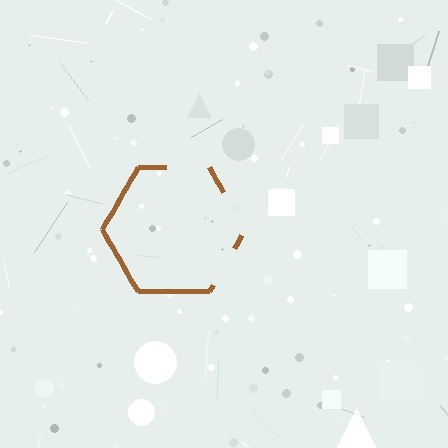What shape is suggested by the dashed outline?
The dashed outline suggests a hexagon.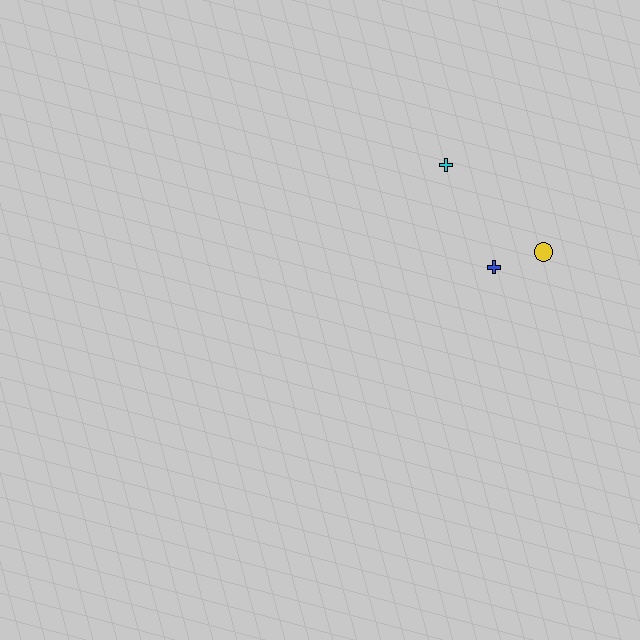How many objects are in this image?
There are 3 objects.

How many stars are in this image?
There are no stars.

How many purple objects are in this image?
There are no purple objects.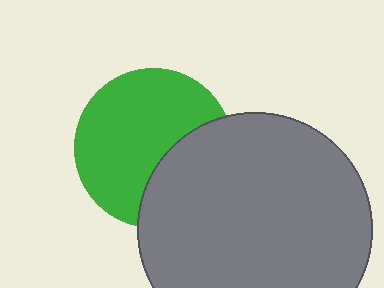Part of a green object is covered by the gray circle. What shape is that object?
It is a circle.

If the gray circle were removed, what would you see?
You would see the complete green circle.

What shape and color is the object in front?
The object in front is a gray circle.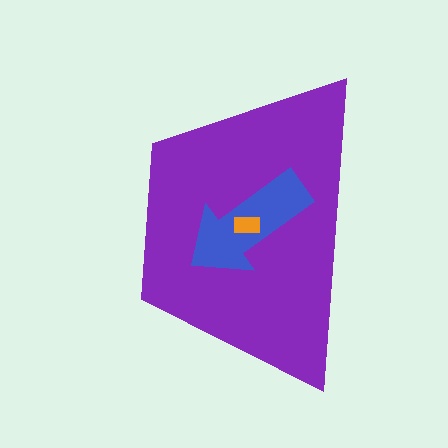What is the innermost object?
The orange rectangle.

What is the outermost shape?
The purple trapezoid.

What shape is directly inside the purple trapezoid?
The blue arrow.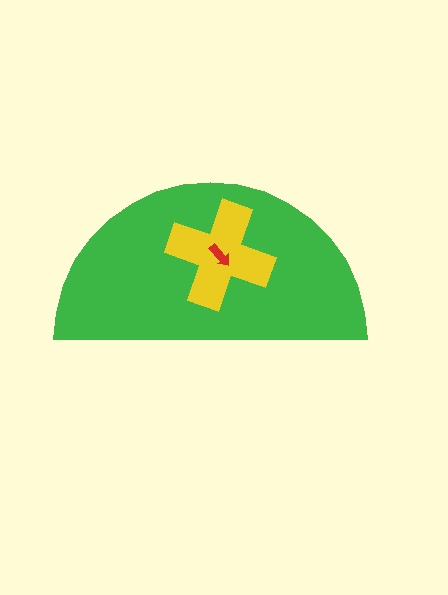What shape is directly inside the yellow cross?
The red arrow.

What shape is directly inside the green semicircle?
The yellow cross.